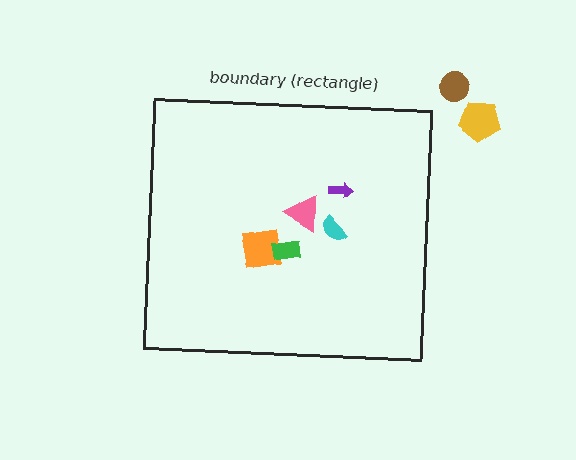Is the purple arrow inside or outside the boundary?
Inside.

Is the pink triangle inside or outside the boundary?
Inside.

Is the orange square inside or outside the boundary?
Inside.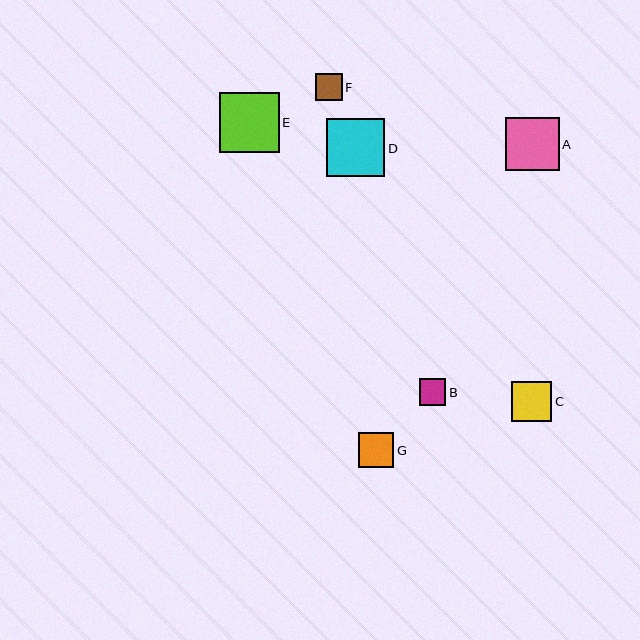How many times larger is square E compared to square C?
Square E is approximately 1.5 times the size of square C.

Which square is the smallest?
Square B is the smallest with a size of approximately 26 pixels.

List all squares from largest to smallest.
From largest to smallest: E, D, A, C, G, F, B.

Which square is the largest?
Square E is the largest with a size of approximately 59 pixels.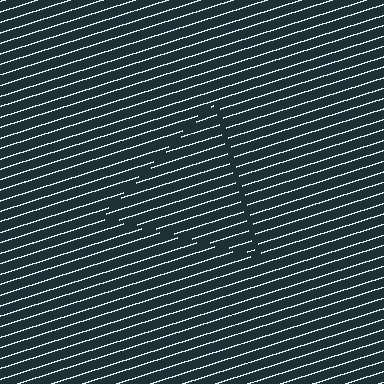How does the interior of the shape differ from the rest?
The interior of the shape contains the same grating, shifted by half a period — the contour is defined by the phase discontinuity where line-ends from the inner and outer gratings abut.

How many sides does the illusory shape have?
3 sides — the line-ends trace a triangle.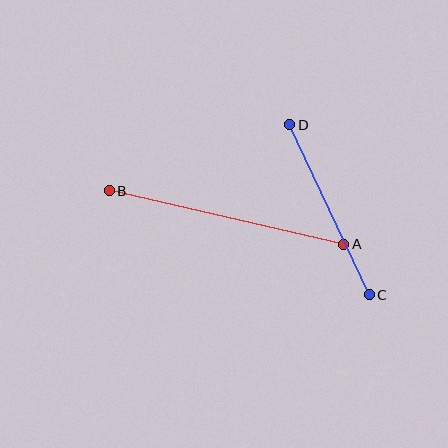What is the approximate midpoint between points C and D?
The midpoint is at approximately (330, 210) pixels.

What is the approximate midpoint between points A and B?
The midpoint is at approximately (226, 217) pixels.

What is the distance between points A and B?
The distance is approximately 240 pixels.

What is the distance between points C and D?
The distance is approximately 187 pixels.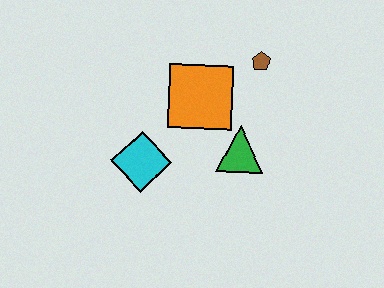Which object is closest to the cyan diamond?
The orange square is closest to the cyan diamond.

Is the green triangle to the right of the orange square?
Yes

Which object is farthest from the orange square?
The cyan diamond is farthest from the orange square.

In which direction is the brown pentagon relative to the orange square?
The brown pentagon is to the right of the orange square.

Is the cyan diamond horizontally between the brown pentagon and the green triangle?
No